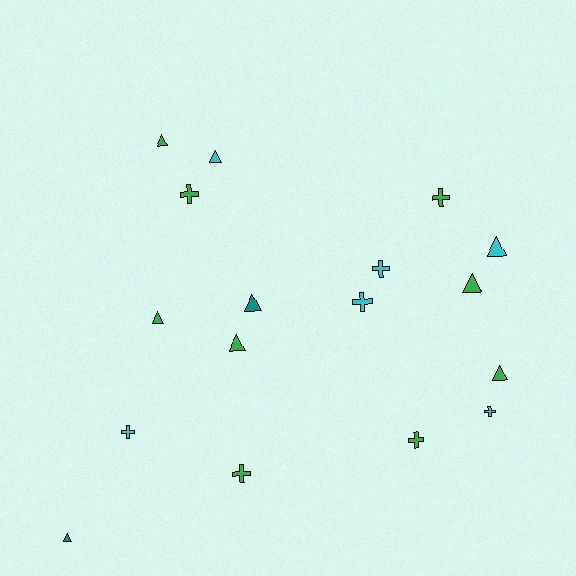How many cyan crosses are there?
There are 4 cyan crosses.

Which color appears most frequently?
Green, with 9 objects.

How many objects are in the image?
There are 17 objects.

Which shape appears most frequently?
Triangle, with 9 objects.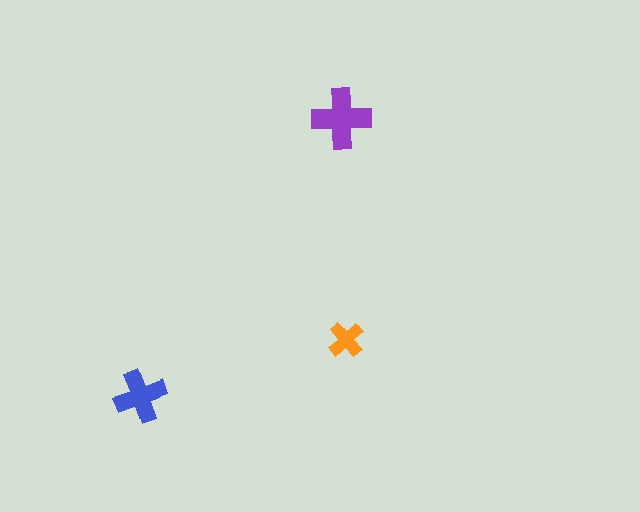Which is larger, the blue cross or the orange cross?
The blue one.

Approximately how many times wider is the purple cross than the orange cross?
About 1.5 times wider.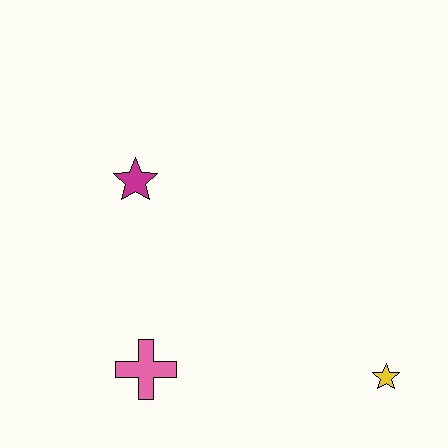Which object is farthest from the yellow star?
The magenta star is farthest from the yellow star.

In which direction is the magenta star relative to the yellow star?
The magenta star is to the left of the yellow star.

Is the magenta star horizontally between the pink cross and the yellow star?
No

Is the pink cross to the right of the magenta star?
Yes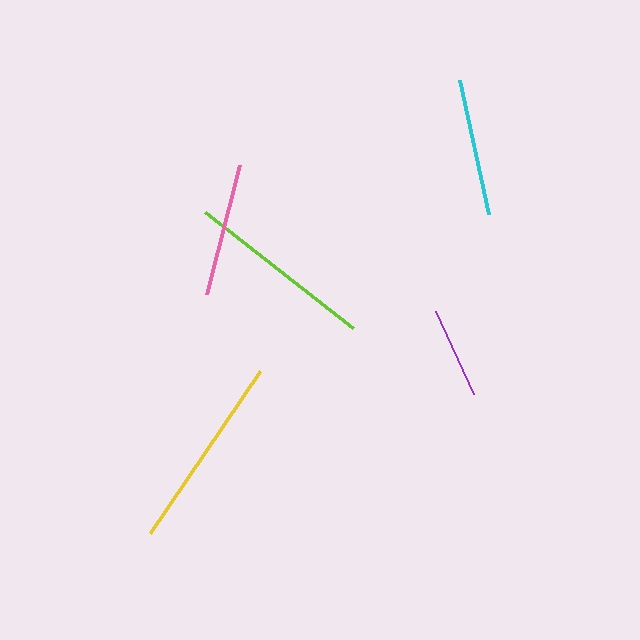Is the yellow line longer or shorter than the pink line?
The yellow line is longer than the pink line.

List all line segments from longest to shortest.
From longest to shortest: yellow, lime, cyan, pink, purple.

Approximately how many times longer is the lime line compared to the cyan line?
The lime line is approximately 1.4 times the length of the cyan line.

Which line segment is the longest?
The yellow line is the longest at approximately 196 pixels.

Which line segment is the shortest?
The purple line is the shortest at approximately 92 pixels.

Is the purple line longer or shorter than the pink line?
The pink line is longer than the purple line.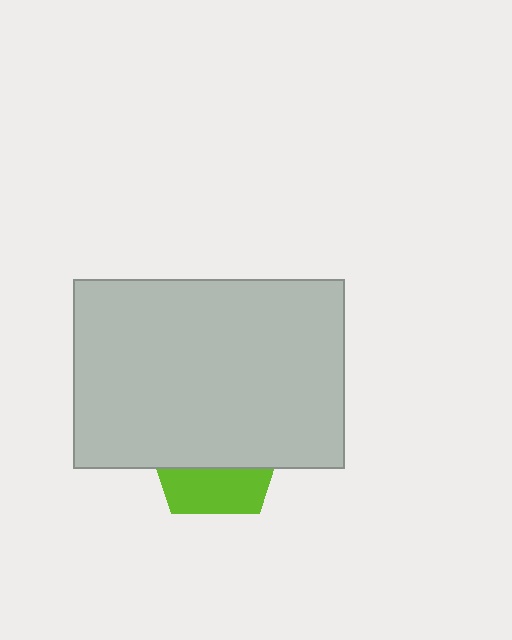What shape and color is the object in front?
The object in front is a light gray rectangle.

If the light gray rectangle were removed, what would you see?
You would see the complete lime pentagon.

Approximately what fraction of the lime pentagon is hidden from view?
Roughly 66% of the lime pentagon is hidden behind the light gray rectangle.